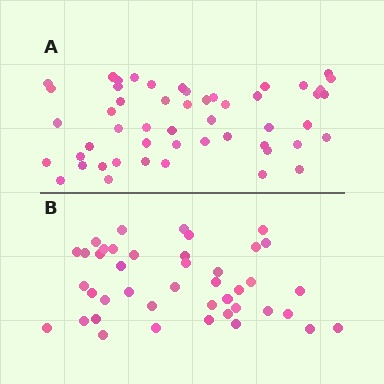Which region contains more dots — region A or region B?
Region A (the top region) has more dots.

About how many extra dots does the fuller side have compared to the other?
Region A has roughly 8 or so more dots than region B.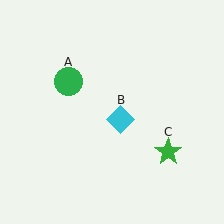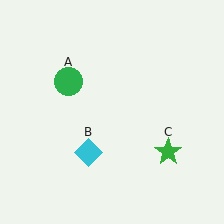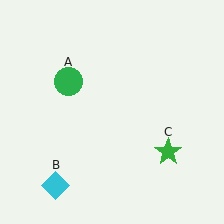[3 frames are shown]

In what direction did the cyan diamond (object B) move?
The cyan diamond (object B) moved down and to the left.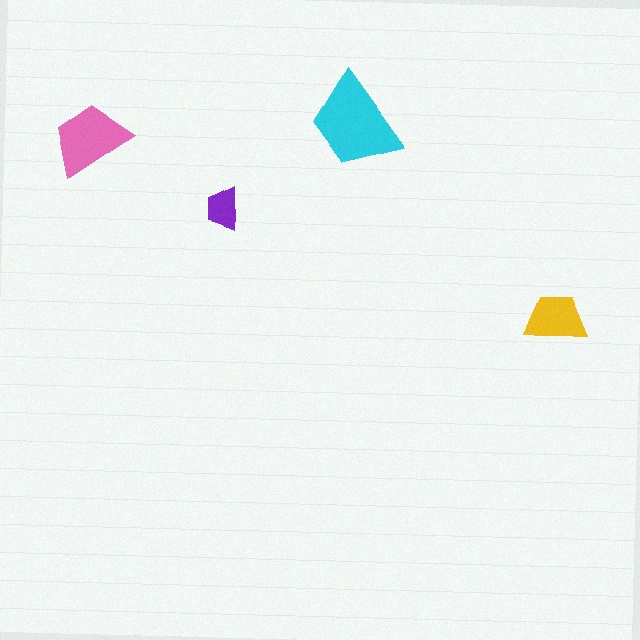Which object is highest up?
The cyan trapezoid is topmost.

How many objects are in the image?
There are 4 objects in the image.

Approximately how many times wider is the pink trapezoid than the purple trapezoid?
About 2 times wider.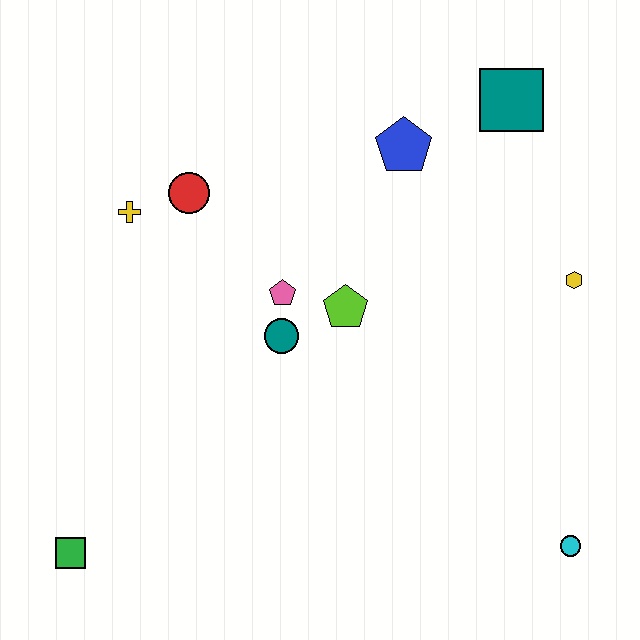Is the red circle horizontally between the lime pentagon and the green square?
Yes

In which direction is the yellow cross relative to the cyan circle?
The yellow cross is to the left of the cyan circle.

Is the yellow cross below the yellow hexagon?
No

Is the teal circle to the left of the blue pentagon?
Yes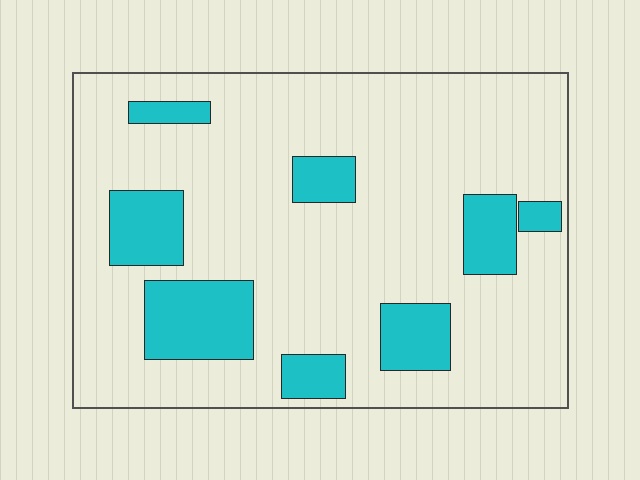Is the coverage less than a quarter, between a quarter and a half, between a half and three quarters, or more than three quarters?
Less than a quarter.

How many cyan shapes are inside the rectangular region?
8.